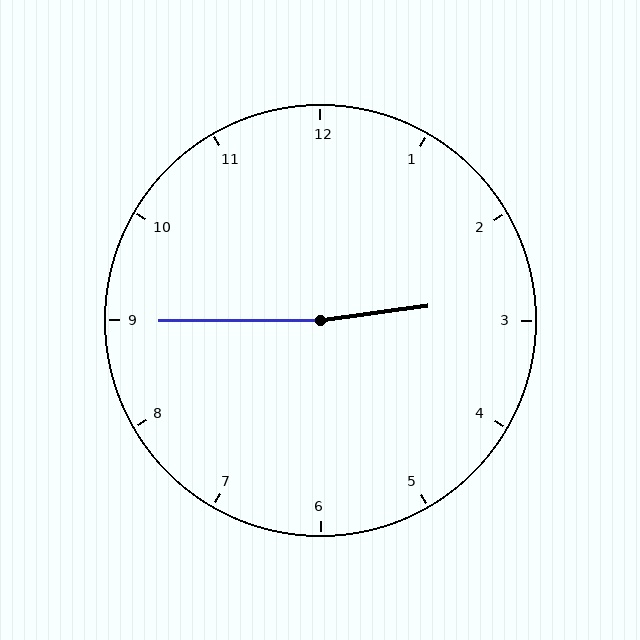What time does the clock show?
2:45.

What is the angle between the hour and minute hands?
Approximately 172 degrees.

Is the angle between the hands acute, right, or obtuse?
It is obtuse.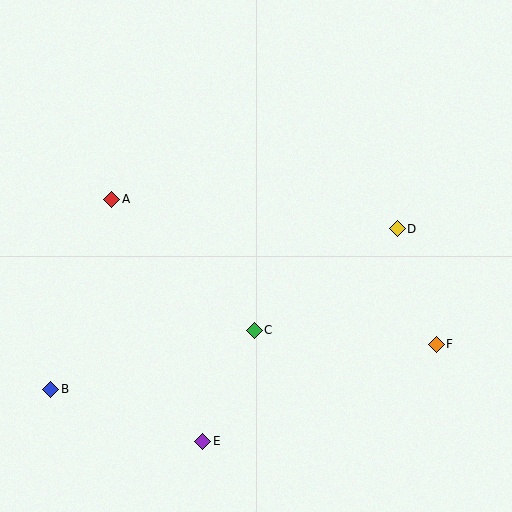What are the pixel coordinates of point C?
Point C is at (254, 330).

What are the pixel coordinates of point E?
Point E is at (203, 441).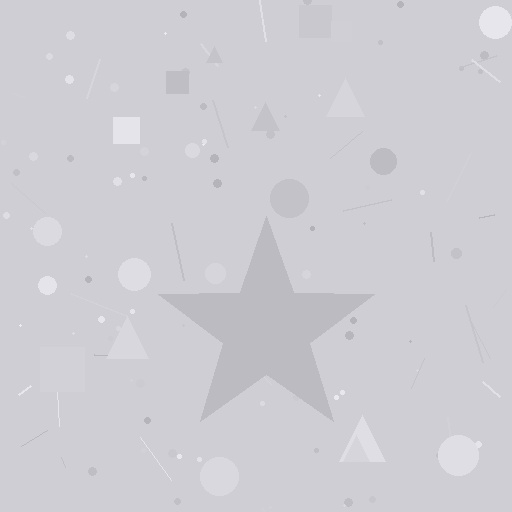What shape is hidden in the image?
A star is hidden in the image.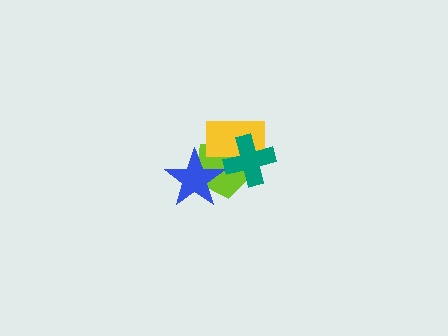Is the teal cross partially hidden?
No, no other shape covers it.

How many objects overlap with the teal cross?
2 objects overlap with the teal cross.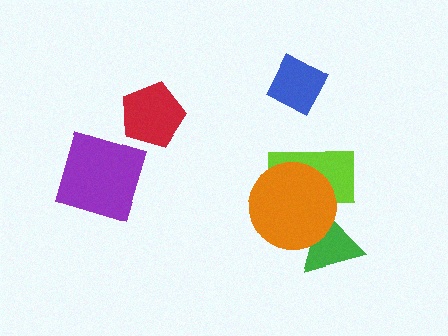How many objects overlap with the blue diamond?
0 objects overlap with the blue diamond.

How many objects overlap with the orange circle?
2 objects overlap with the orange circle.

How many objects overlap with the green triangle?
2 objects overlap with the green triangle.